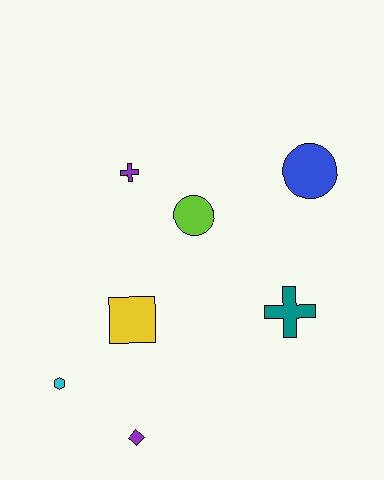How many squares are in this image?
There is 1 square.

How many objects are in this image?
There are 7 objects.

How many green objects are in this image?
There are no green objects.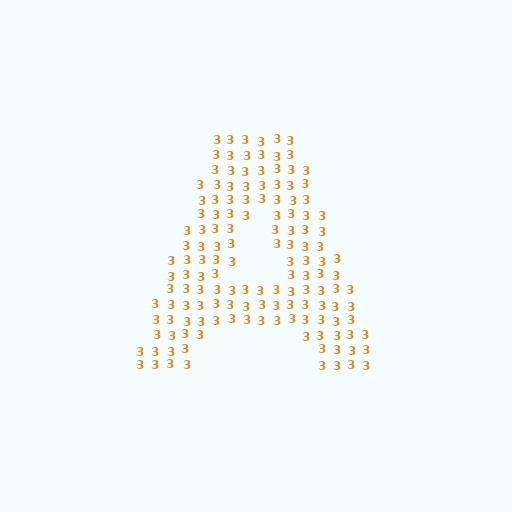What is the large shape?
The large shape is the letter A.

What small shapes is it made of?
It is made of small digit 3's.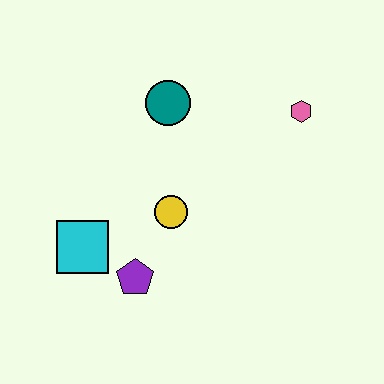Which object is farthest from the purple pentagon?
The pink hexagon is farthest from the purple pentagon.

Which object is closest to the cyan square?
The purple pentagon is closest to the cyan square.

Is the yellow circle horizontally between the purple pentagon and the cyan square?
No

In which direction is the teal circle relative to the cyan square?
The teal circle is above the cyan square.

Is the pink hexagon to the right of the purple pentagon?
Yes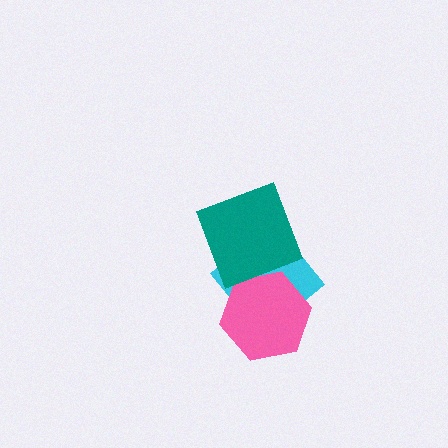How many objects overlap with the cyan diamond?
2 objects overlap with the cyan diamond.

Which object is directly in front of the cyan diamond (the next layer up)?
The pink hexagon is directly in front of the cyan diamond.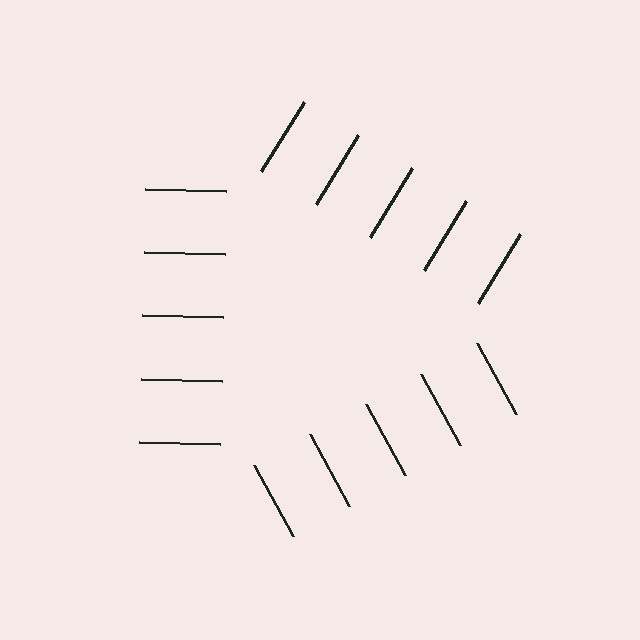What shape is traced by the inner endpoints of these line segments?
An illusory triangle — the line segments terminate on its edges but no continuous stroke is drawn.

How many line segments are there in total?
15 — 5 along each of the 3 edges.